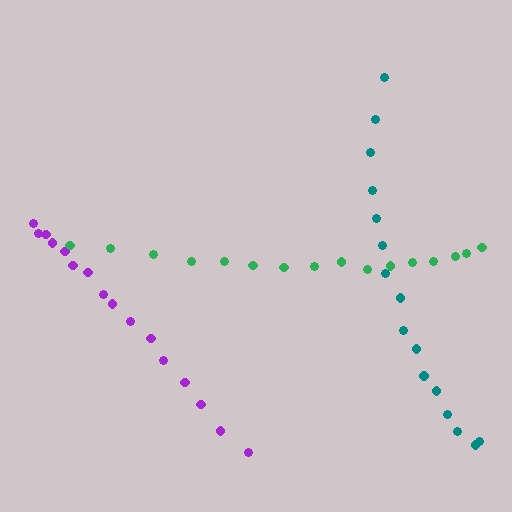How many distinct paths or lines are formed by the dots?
There are 3 distinct paths.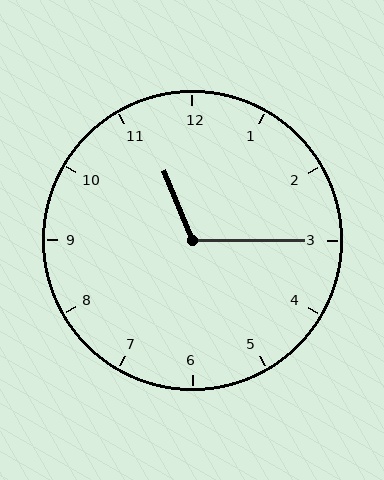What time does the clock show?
11:15.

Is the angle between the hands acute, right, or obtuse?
It is obtuse.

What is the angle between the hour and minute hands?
Approximately 112 degrees.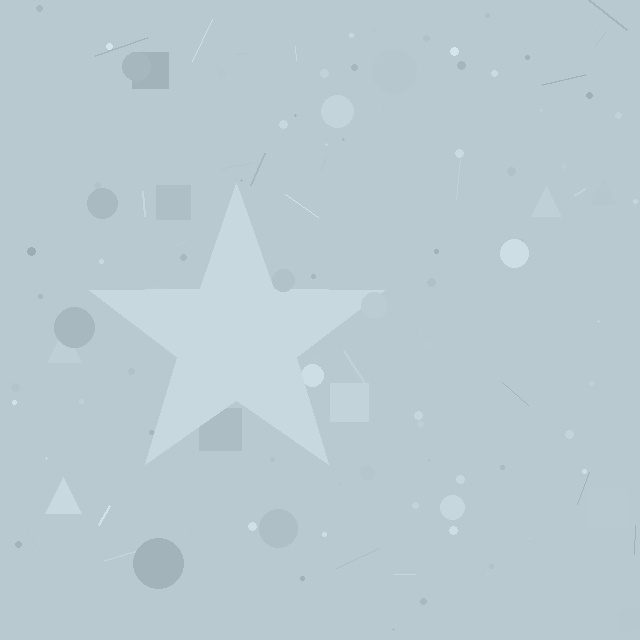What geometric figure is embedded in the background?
A star is embedded in the background.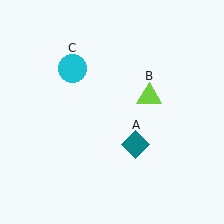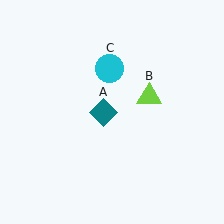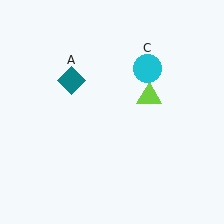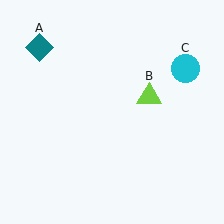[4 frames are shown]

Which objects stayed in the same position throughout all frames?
Lime triangle (object B) remained stationary.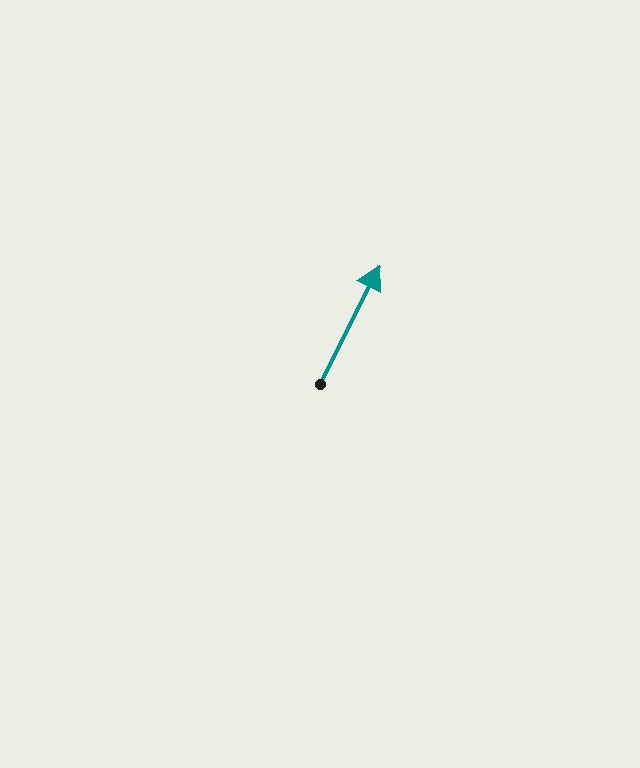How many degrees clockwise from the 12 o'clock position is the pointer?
Approximately 27 degrees.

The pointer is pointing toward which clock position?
Roughly 1 o'clock.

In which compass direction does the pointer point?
Northeast.